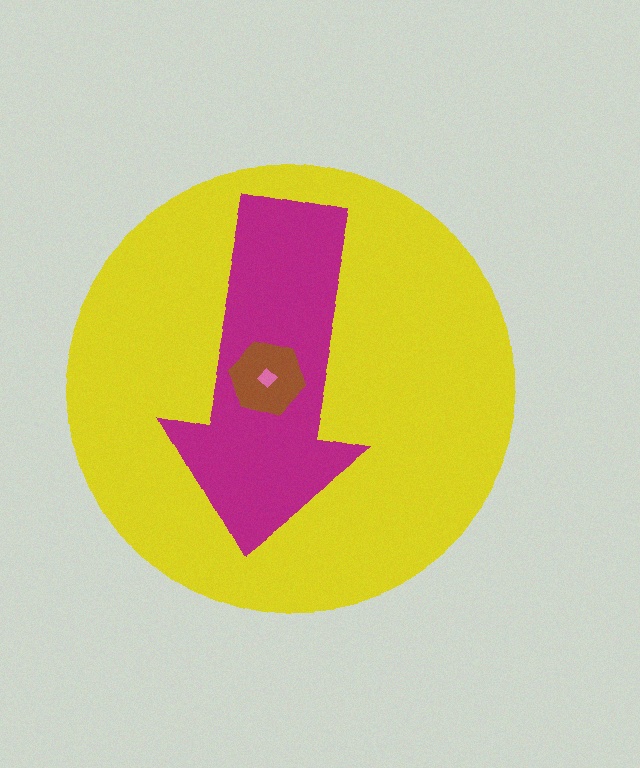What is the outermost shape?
The yellow circle.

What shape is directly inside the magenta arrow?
The brown hexagon.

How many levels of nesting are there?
4.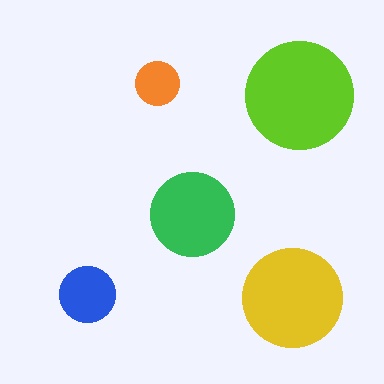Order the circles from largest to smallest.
the lime one, the yellow one, the green one, the blue one, the orange one.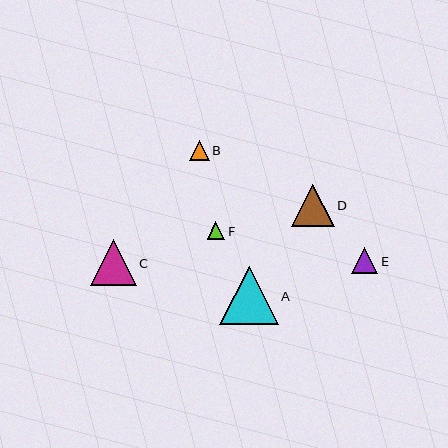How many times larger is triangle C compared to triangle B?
Triangle C is approximately 2.3 times the size of triangle B.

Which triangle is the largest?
Triangle A is the largest with a size of approximately 59 pixels.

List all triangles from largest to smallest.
From largest to smallest: A, C, D, E, B, F.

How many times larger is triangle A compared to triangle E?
Triangle A is approximately 2.3 times the size of triangle E.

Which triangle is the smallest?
Triangle F is the smallest with a size of approximately 18 pixels.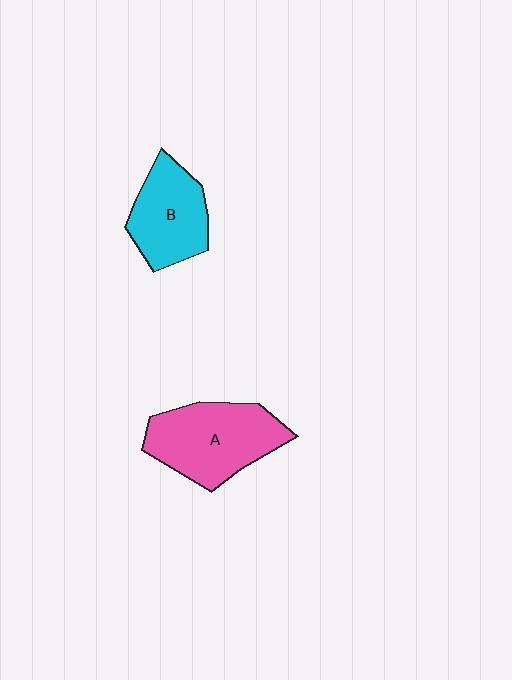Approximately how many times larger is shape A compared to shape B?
Approximately 1.3 times.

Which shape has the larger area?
Shape A (pink).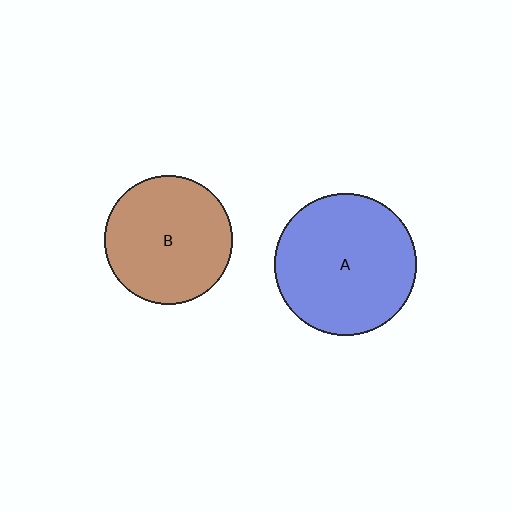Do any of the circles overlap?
No, none of the circles overlap.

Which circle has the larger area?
Circle A (blue).